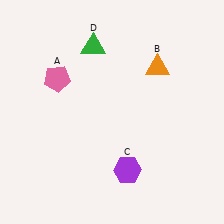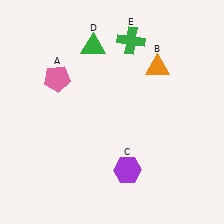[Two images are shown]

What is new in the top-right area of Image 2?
A green cross (E) was added in the top-right area of Image 2.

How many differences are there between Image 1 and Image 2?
There is 1 difference between the two images.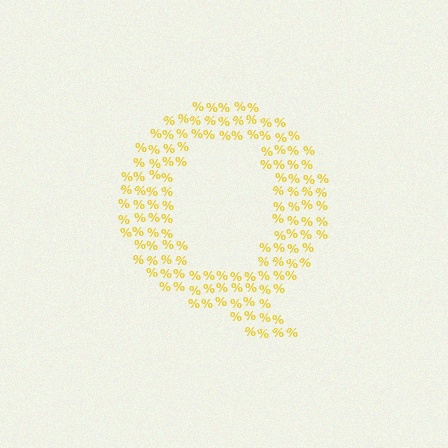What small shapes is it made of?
It is made of small percent signs.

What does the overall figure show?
The overall figure shows the letter Q.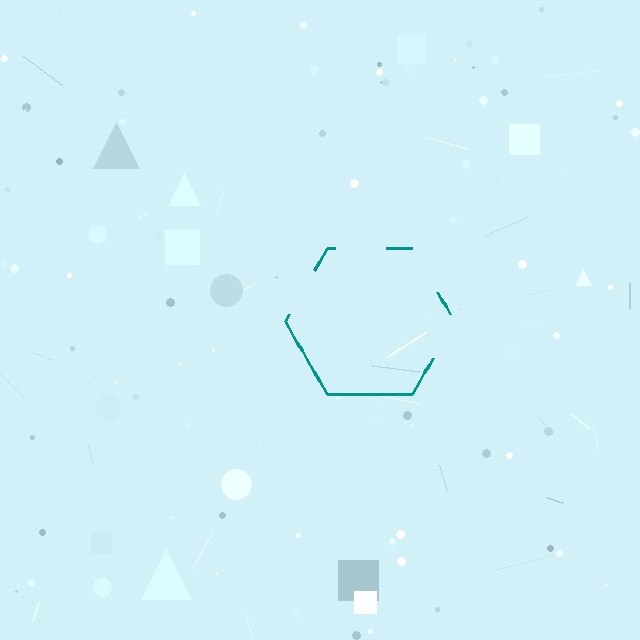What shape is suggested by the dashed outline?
The dashed outline suggests a hexagon.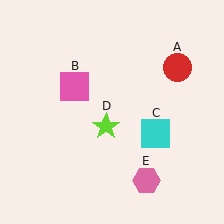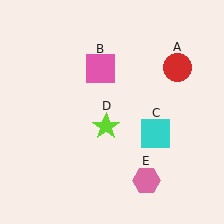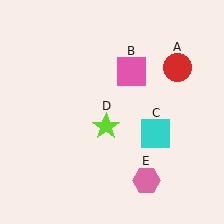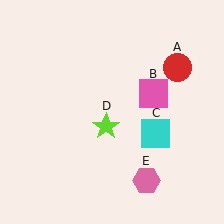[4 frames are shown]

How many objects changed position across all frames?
1 object changed position: pink square (object B).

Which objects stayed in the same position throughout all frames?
Red circle (object A) and cyan square (object C) and lime star (object D) and pink hexagon (object E) remained stationary.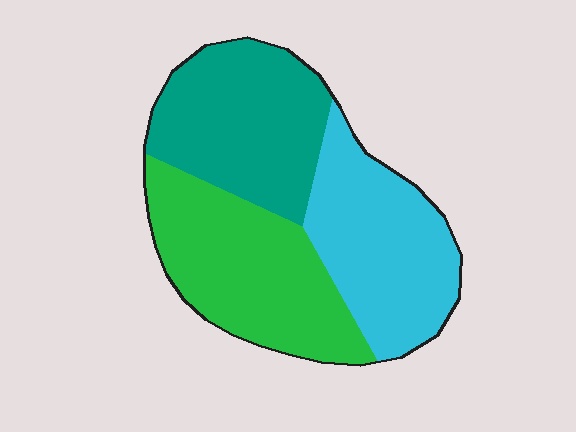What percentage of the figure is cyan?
Cyan covers roughly 30% of the figure.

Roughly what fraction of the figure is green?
Green covers around 35% of the figure.